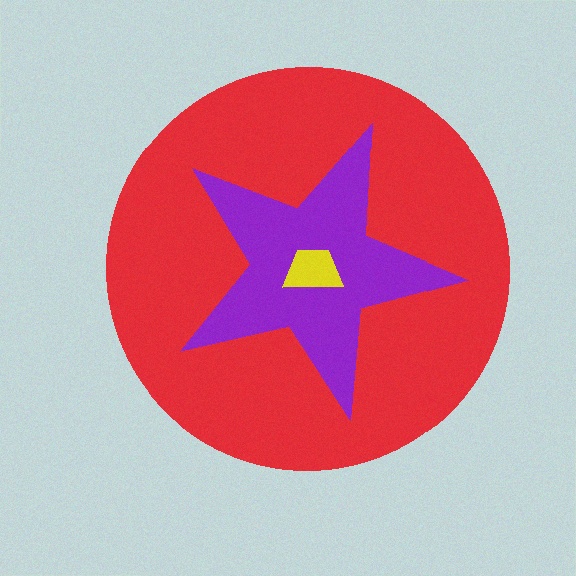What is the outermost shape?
The red circle.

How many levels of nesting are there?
3.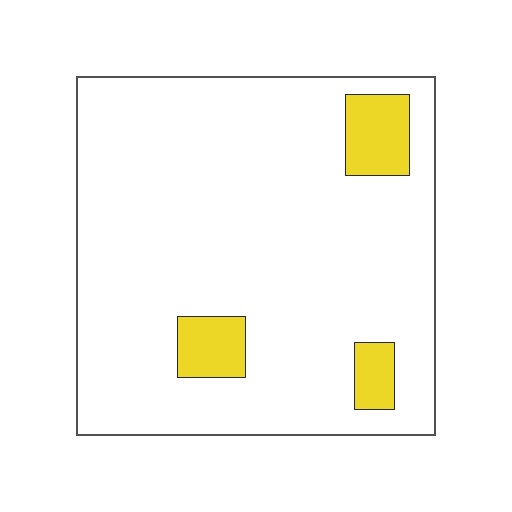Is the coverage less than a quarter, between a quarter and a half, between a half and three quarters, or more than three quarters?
Less than a quarter.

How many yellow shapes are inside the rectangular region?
3.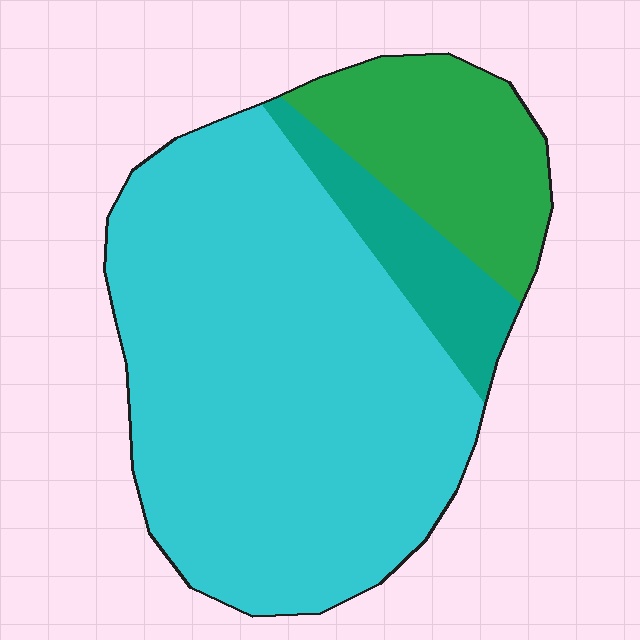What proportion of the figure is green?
Green takes up less than a quarter of the figure.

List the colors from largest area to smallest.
From largest to smallest: cyan, green, teal.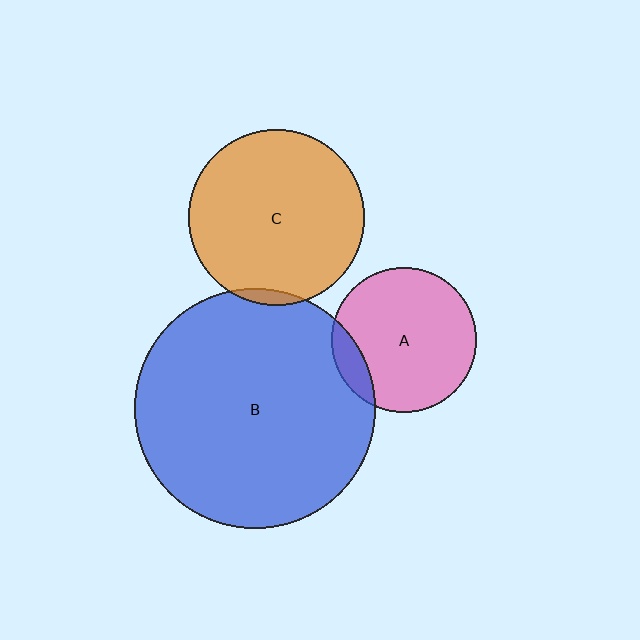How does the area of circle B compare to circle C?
Approximately 1.9 times.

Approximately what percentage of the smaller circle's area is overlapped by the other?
Approximately 10%.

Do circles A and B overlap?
Yes.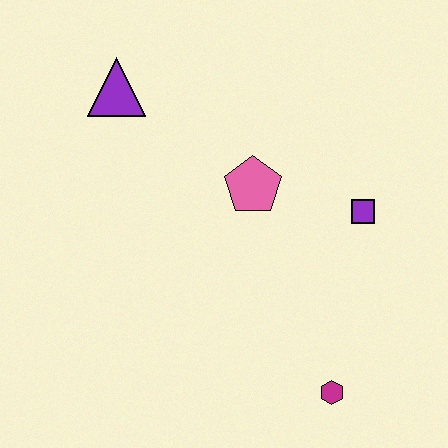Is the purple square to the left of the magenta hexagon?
No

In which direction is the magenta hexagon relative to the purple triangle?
The magenta hexagon is below the purple triangle.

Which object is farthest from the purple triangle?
The magenta hexagon is farthest from the purple triangle.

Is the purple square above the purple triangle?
No